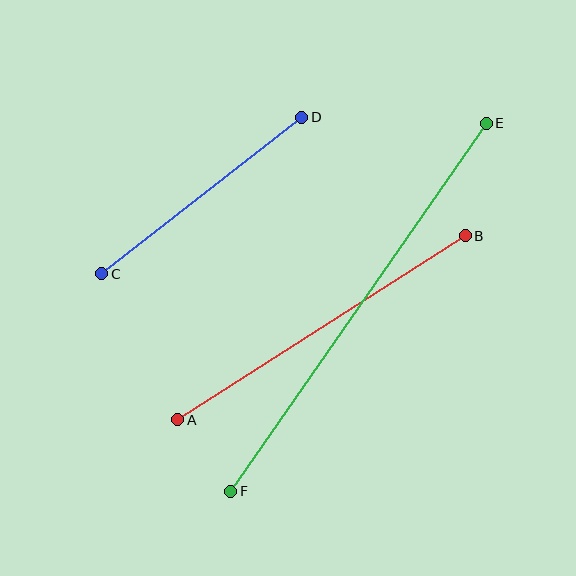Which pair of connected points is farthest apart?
Points E and F are farthest apart.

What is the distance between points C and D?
The distance is approximately 254 pixels.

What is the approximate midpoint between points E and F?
The midpoint is at approximately (359, 307) pixels.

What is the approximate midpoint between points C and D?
The midpoint is at approximately (202, 195) pixels.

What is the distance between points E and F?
The distance is approximately 448 pixels.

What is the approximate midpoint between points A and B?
The midpoint is at approximately (321, 328) pixels.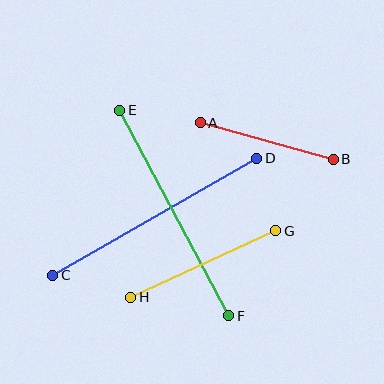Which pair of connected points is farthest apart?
Points C and D are farthest apart.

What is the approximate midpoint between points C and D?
The midpoint is at approximately (155, 217) pixels.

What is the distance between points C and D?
The distance is approximately 235 pixels.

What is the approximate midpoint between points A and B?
The midpoint is at approximately (267, 141) pixels.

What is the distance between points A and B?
The distance is approximately 138 pixels.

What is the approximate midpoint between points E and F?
The midpoint is at approximately (174, 213) pixels.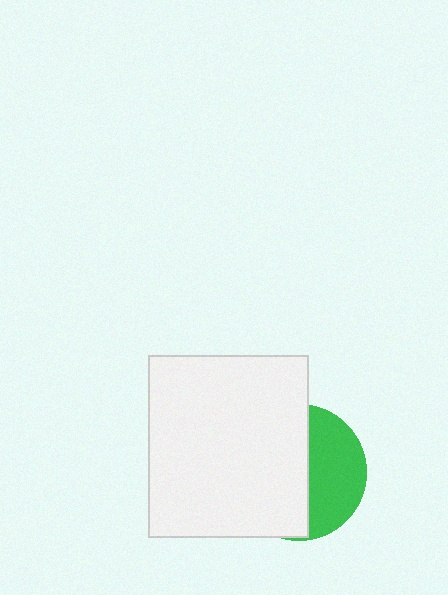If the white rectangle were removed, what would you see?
You would see the complete green circle.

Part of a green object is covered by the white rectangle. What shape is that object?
It is a circle.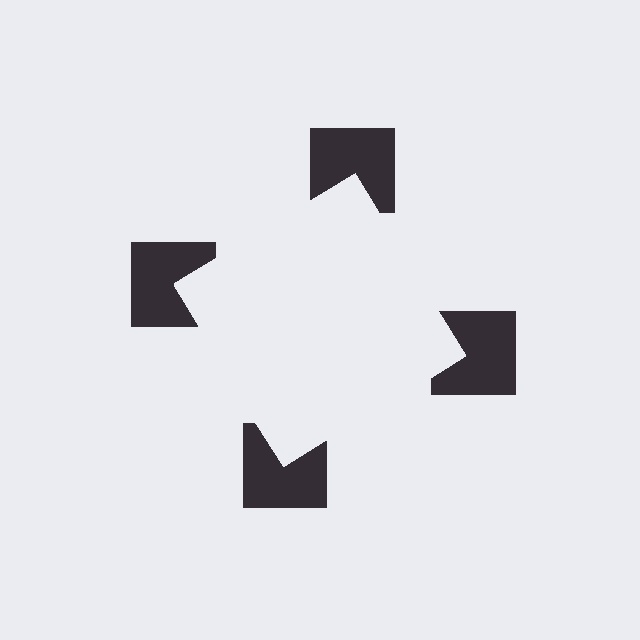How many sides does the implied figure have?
4 sides.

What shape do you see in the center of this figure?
An illusory square — its edges are inferred from the aligned wedge cuts in the notched squares, not physically drawn.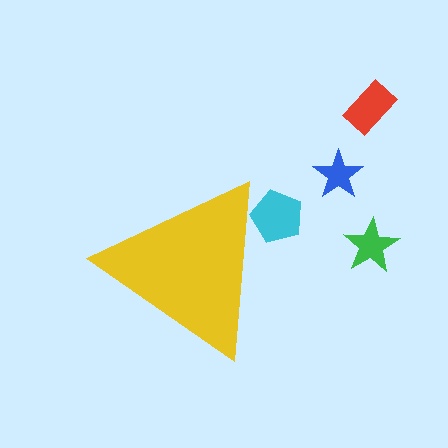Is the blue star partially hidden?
No, the blue star is fully visible.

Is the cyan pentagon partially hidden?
Yes, the cyan pentagon is partially hidden behind the yellow triangle.